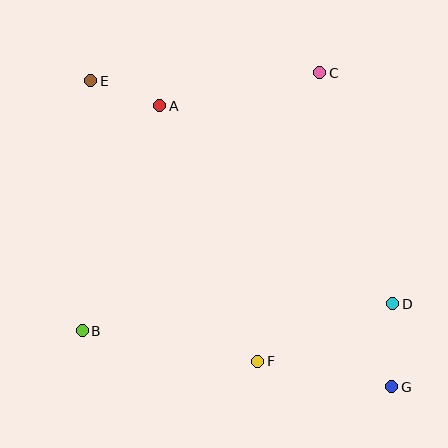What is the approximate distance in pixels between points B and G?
The distance between B and G is approximately 314 pixels.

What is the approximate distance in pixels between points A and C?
The distance between A and C is approximately 163 pixels.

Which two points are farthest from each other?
Points E and G are farthest from each other.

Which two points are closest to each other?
Points A and E are closest to each other.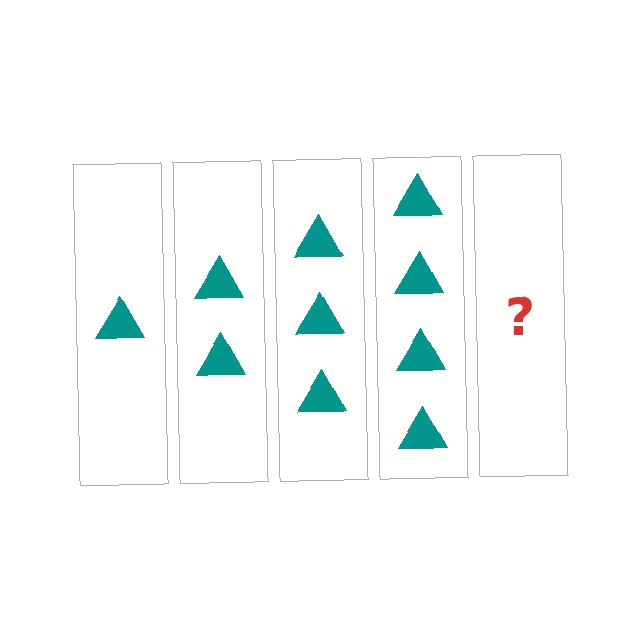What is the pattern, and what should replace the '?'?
The pattern is that each step adds one more triangle. The '?' should be 5 triangles.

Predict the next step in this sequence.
The next step is 5 triangles.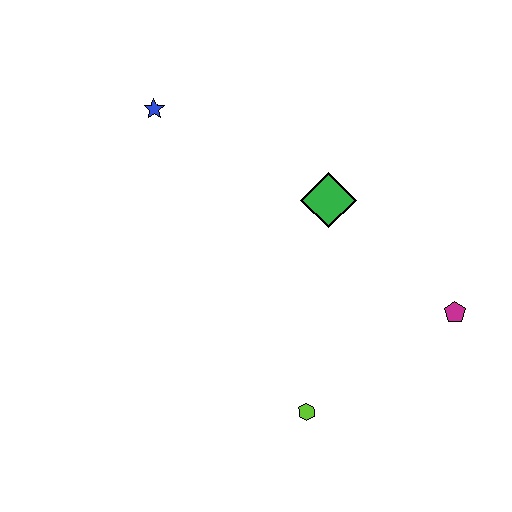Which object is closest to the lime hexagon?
The magenta pentagon is closest to the lime hexagon.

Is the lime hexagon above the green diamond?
No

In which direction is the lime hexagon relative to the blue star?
The lime hexagon is below the blue star.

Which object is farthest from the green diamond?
The lime hexagon is farthest from the green diamond.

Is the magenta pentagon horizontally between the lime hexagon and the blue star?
No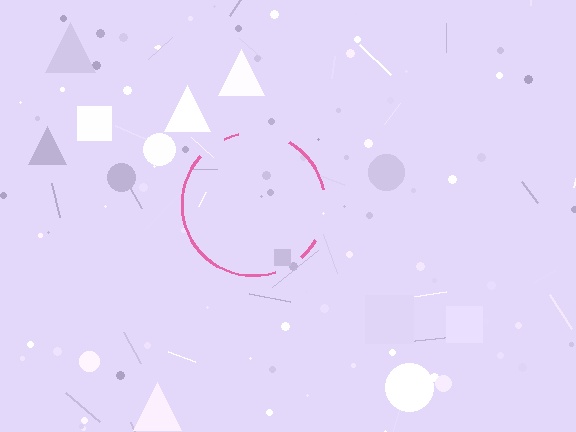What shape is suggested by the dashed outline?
The dashed outline suggests a circle.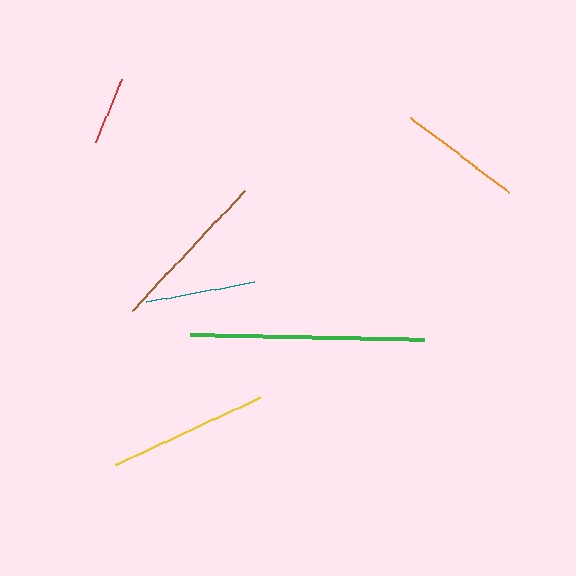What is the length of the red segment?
The red segment is approximately 68 pixels long.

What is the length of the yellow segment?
The yellow segment is approximately 160 pixels long.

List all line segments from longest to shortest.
From longest to shortest: green, brown, yellow, orange, teal, red.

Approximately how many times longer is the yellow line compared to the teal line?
The yellow line is approximately 1.4 times the length of the teal line.